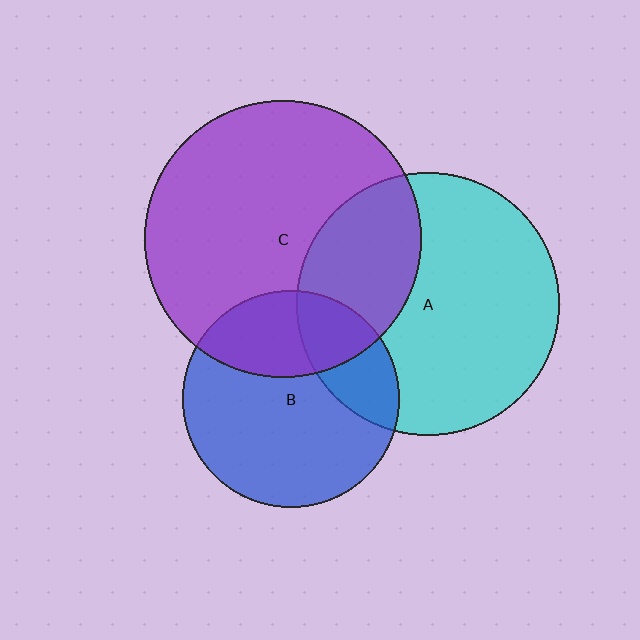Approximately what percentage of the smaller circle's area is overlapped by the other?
Approximately 30%.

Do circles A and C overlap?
Yes.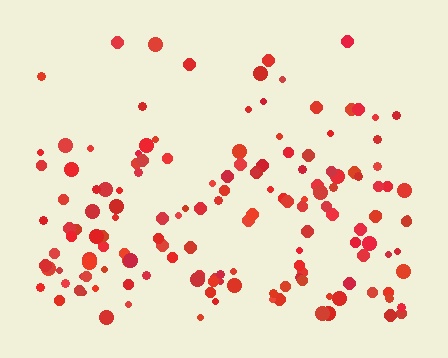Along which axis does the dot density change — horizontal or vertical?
Vertical.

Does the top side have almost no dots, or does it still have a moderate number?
Still a moderate number, just noticeably fewer than the bottom.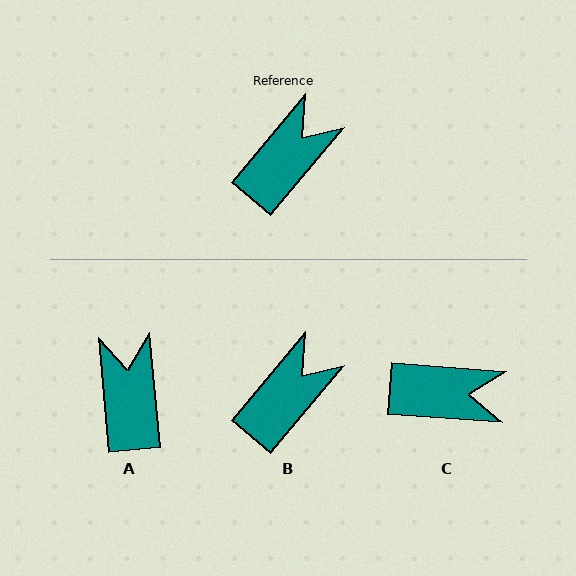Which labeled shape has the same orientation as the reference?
B.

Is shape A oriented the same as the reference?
No, it is off by about 45 degrees.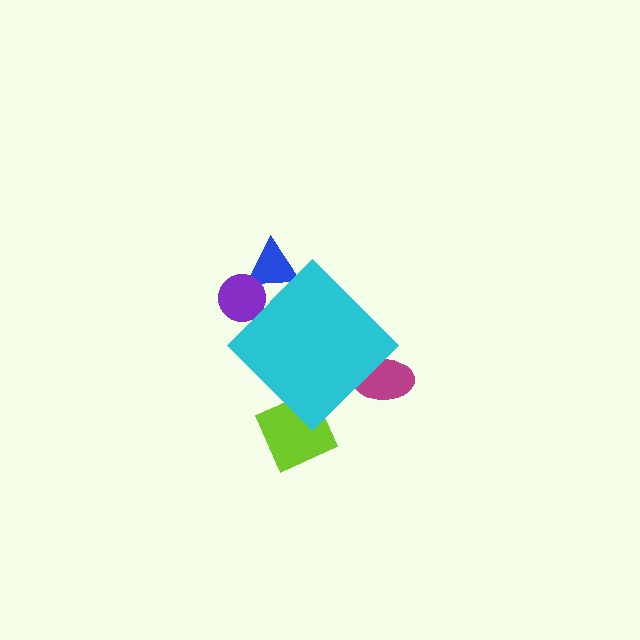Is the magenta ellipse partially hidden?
Yes, the magenta ellipse is partially hidden behind the cyan diamond.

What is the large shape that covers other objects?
A cyan diamond.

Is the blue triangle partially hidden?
Yes, the blue triangle is partially hidden behind the cyan diamond.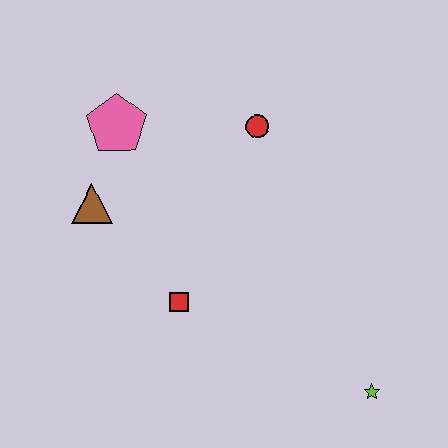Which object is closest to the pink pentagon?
The brown triangle is closest to the pink pentagon.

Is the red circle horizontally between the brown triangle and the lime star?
Yes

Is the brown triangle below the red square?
No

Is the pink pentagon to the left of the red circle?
Yes